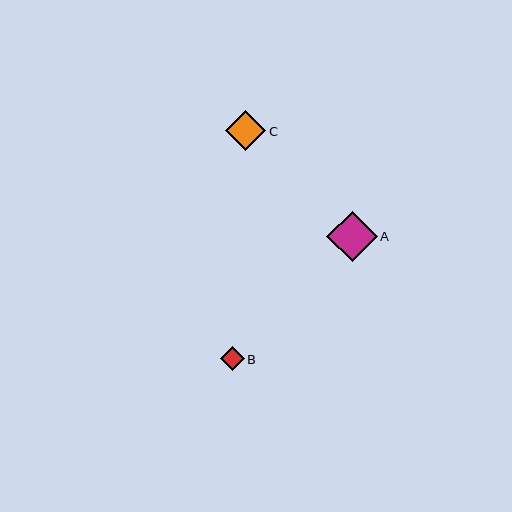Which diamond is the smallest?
Diamond B is the smallest with a size of approximately 24 pixels.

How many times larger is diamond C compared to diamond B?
Diamond C is approximately 1.7 times the size of diamond B.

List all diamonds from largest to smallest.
From largest to smallest: A, C, B.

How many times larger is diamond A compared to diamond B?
Diamond A is approximately 2.1 times the size of diamond B.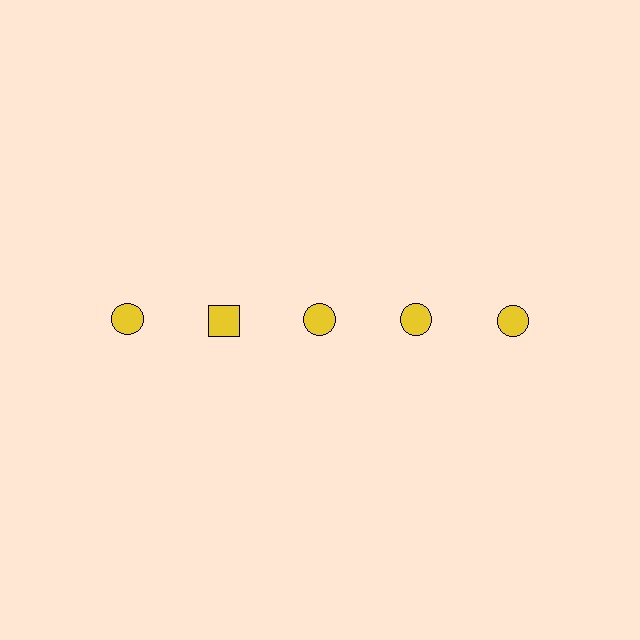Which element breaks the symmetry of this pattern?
The yellow square in the top row, second from left column breaks the symmetry. All other shapes are yellow circles.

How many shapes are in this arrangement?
There are 5 shapes arranged in a grid pattern.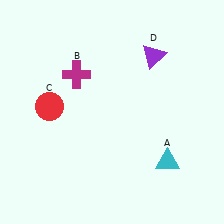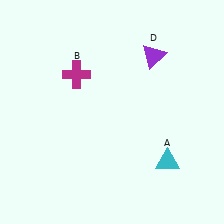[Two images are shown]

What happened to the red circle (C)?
The red circle (C) was removed in Image 2. It was in the top-left area of Image 1.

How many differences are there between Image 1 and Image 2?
There is 1 difference between the two images.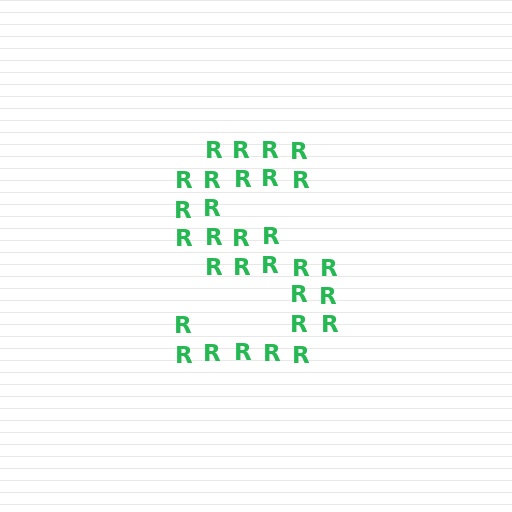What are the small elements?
The small elements are letter R's.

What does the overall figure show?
The overall figure shows the letter S.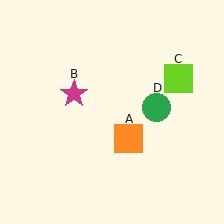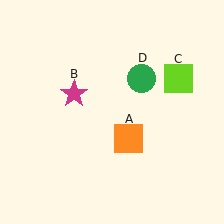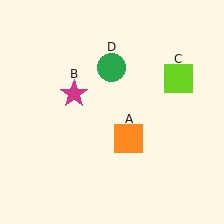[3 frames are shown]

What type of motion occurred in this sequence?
The green circle (object D) rotated counterclockwise around the center of the scene.